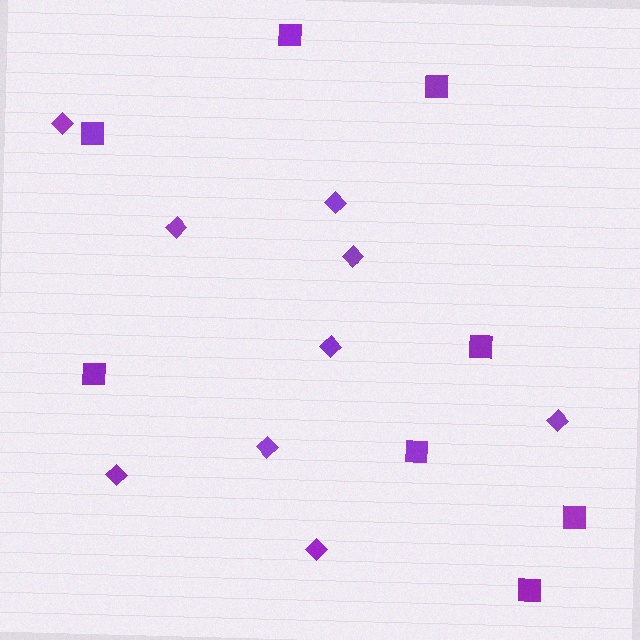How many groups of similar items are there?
There are 2 groups: one group of diamonds (9) and one group of squares (8).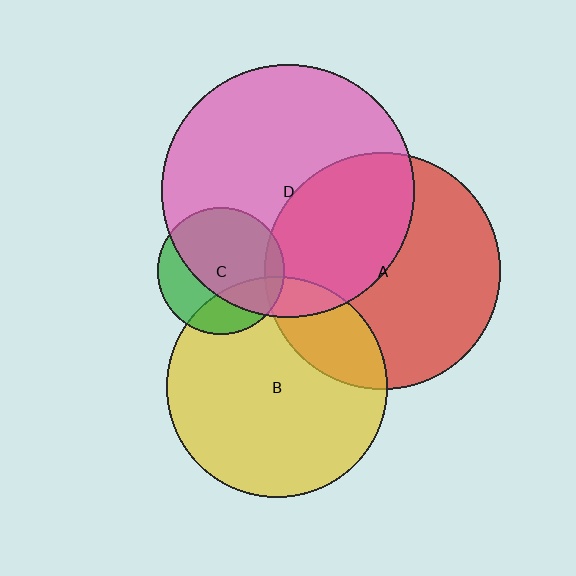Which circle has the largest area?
Circle D (pink).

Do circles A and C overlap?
Yes.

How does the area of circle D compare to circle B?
Approximately 1.3 times.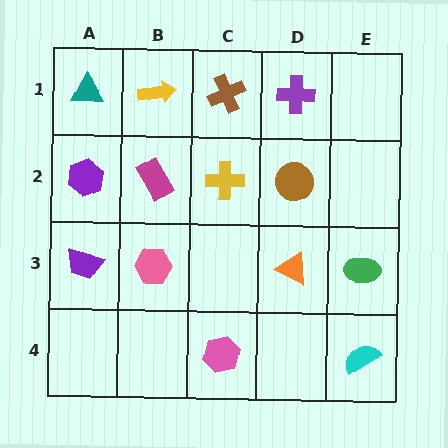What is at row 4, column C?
A pink hexagon.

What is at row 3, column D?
An orange triangle.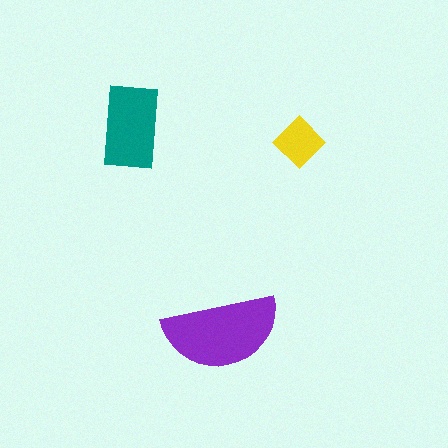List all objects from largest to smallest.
The purple semicircle, the teal rectangle, the yellow diamond.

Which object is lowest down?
The purple semicircle is bottommost.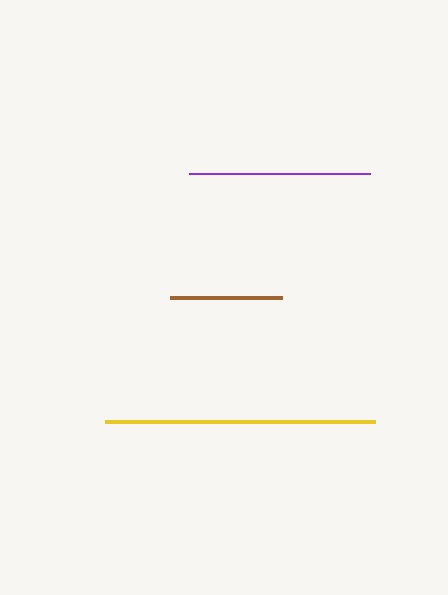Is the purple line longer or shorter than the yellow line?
The yellow line is longer than the purple line.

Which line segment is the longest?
The yellow line is the longest at approximately 270 pixels.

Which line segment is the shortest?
The brown line is the shortest at approximately 112 pixels.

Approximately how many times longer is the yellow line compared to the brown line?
The yellow line is approximately 2.4 times the length of the brown line.